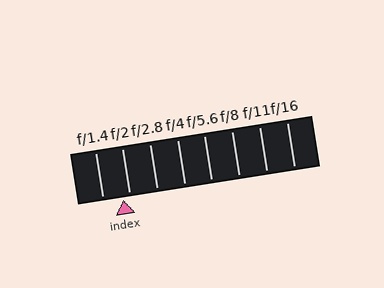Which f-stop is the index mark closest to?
The index mark is closest to f/2.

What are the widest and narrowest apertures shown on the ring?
The widest aperture shown is f/1.4 and the narrowest is f/16.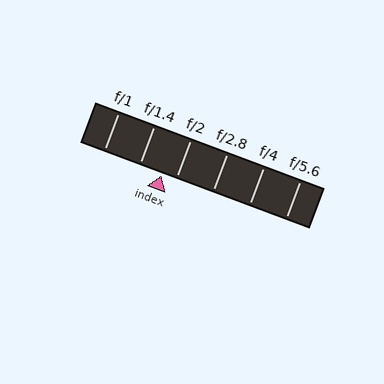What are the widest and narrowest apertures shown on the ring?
The widest aperture shown is f/1 and the narrowest is f/5.6.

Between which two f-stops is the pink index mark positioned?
The index mark is between f/1.4 and f/2.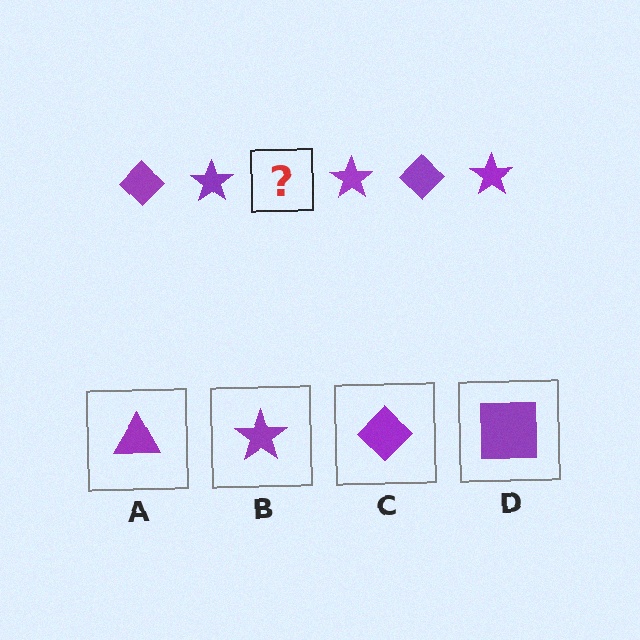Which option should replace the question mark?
Option C.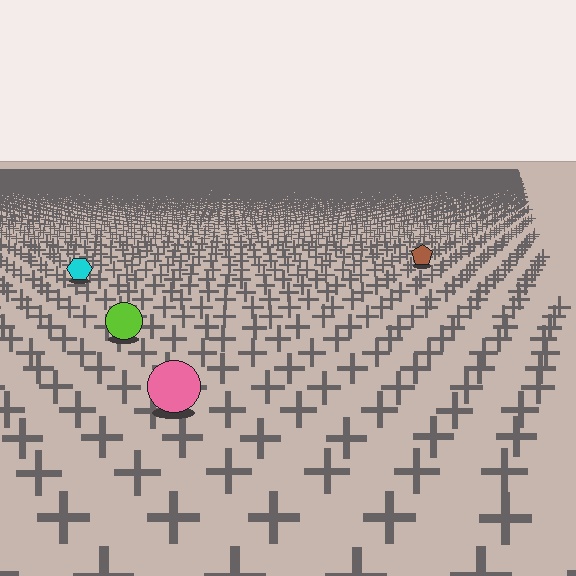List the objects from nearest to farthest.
From nearest to farthest: the pink circle, the lime circle, the cyan hexagon, the brown pentagon.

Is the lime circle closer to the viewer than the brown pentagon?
Yes. The lime circle is closer — you can tell from the texture gradient: the ground texture is coarser near it.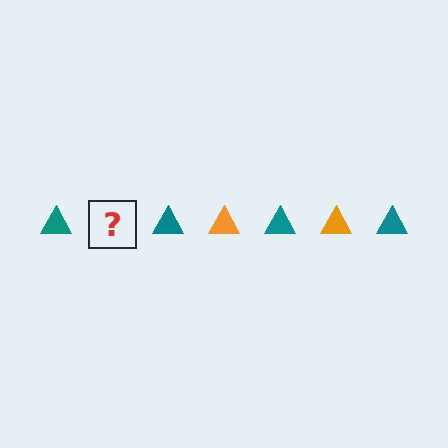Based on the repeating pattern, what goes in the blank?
The blank should be an orange triangle.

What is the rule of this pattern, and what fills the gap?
The rule is that the pattern cycles through teal, orange triangles. The gap should be filled with an orange triangle.